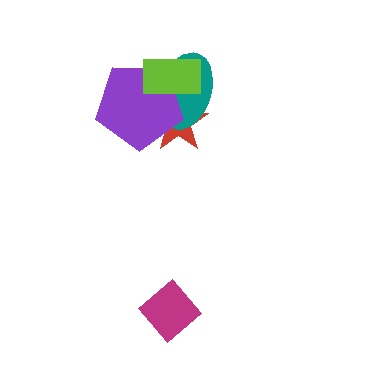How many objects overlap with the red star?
3 objects overlap with the red star.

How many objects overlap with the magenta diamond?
0 objects overlap with the magenta diamond.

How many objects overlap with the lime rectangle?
3 objects overlap with the lime rectangle.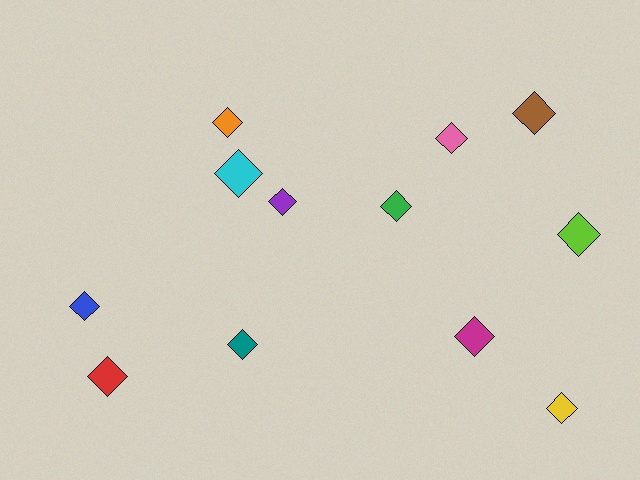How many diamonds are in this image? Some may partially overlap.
There are 12 diamonds.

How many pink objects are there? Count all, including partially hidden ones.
There is 1 pink object.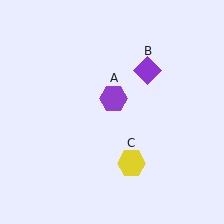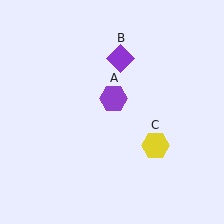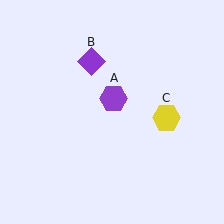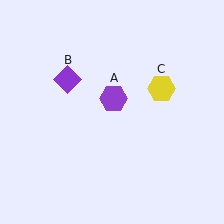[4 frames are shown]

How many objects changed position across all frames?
2 objects changed position: purple diamond (object B), yellow hexagon (object C).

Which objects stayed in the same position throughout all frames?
Purple hexagon (object A) remained stationary.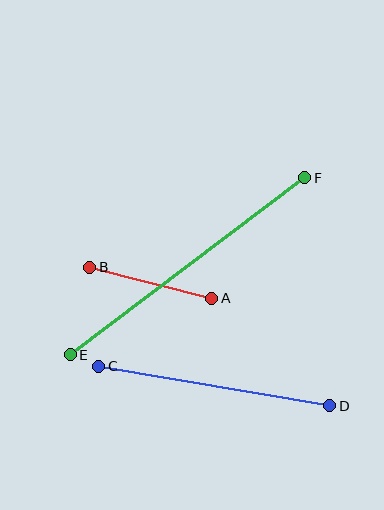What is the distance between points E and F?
The distance is approximately 294 pixels.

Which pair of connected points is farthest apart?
Points E and F are farthest apart.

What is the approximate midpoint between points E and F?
The midpoint is at approximately (187, 266) pixels.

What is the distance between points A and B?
The distance is approximately 126 pixels.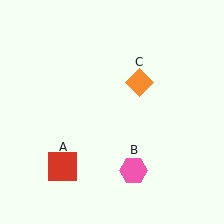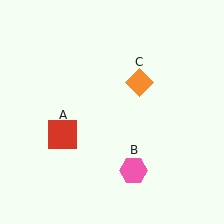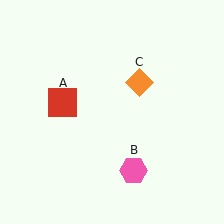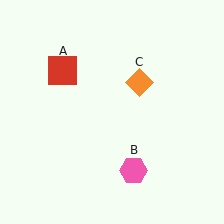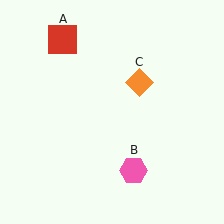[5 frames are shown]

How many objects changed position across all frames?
1 object changed position: red square (object A).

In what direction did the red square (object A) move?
The red square (object A) moved up.